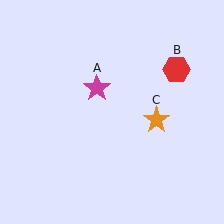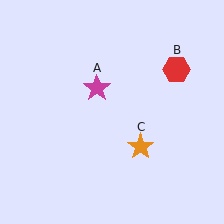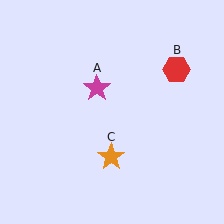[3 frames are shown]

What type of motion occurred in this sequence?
The orange star (object C) rotated clockwise around the center of the scene.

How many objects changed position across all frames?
1 object changed position: orange star (object C).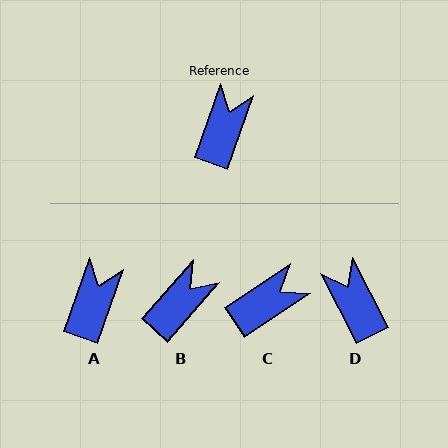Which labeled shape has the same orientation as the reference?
A.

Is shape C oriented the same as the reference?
No, it is off by about 37 degrees.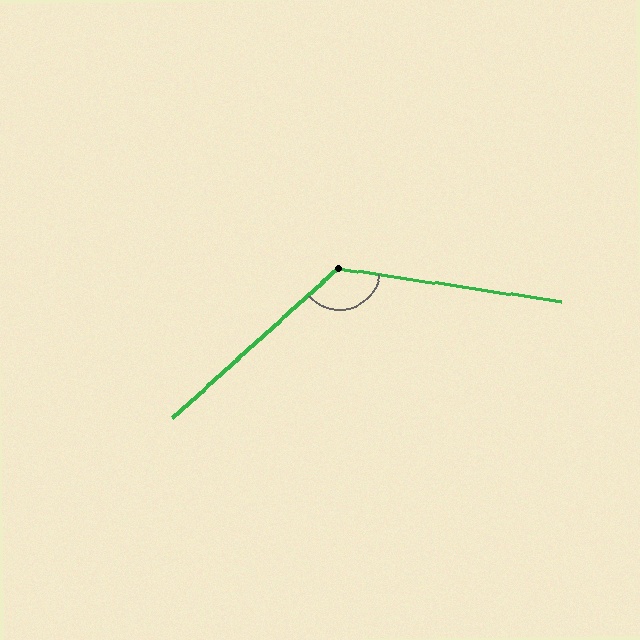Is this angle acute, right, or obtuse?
It is obtuse.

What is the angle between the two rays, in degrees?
Approximately 130 degrees.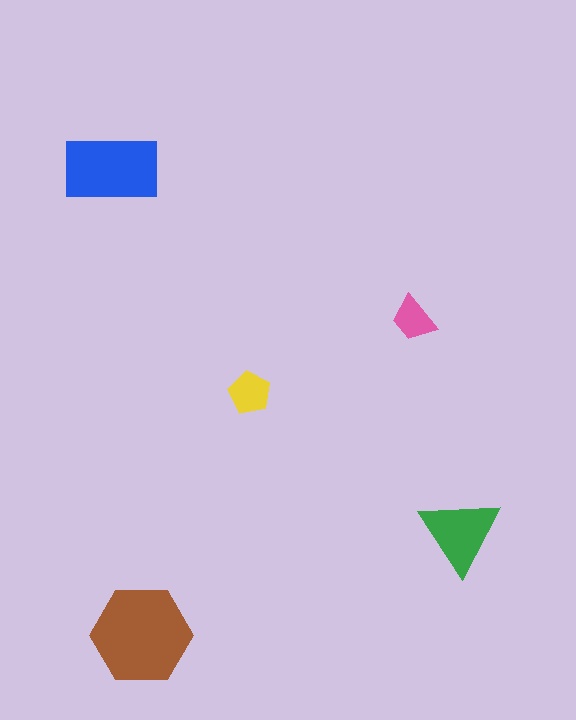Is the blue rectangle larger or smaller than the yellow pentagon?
Larger.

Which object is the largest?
The brown hexagon.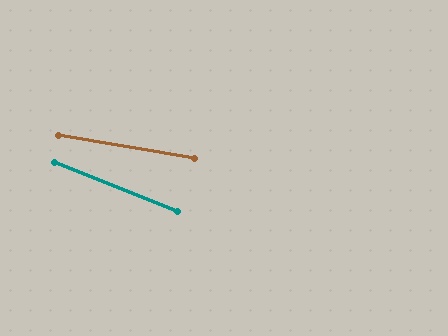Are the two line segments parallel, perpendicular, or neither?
Neither parallel nor perpendicular — they differ by about 12°.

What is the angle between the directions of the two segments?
Approximately 12 degrees.